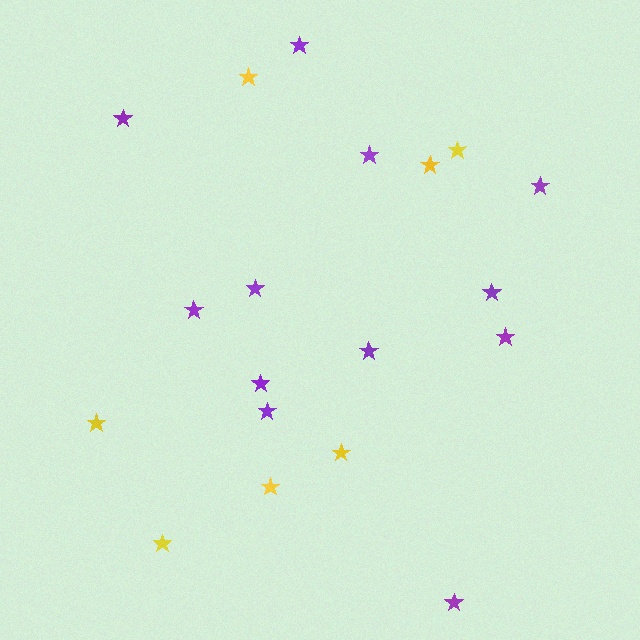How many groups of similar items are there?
There are 2 groups: one group of purple stars (12) and one group of yellow stars (7).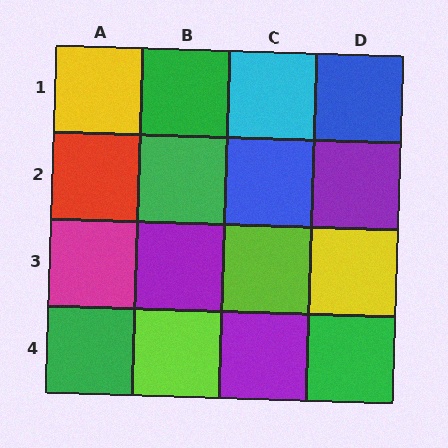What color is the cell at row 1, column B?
Green.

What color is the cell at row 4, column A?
Green.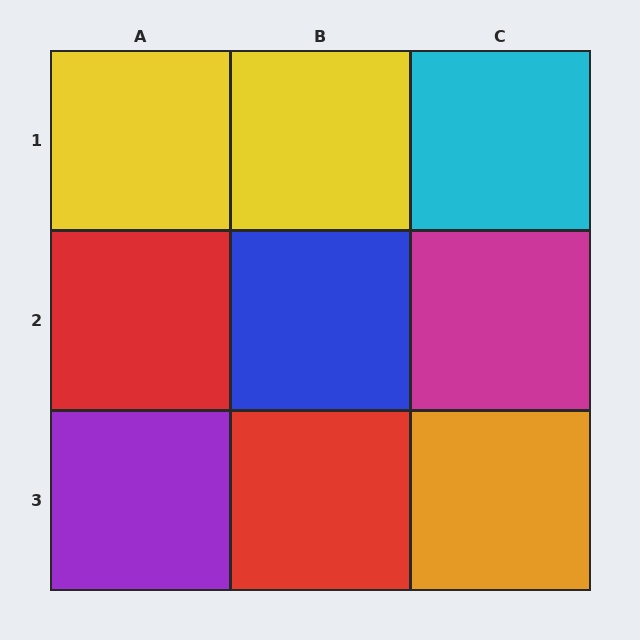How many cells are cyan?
1 cell is cyan.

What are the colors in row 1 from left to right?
Yellow, yellow, cyan.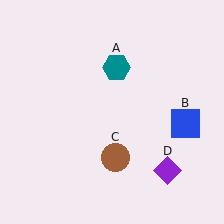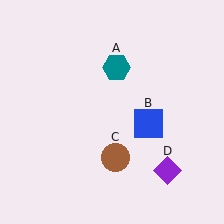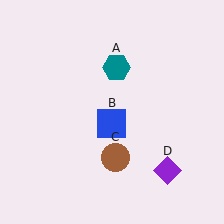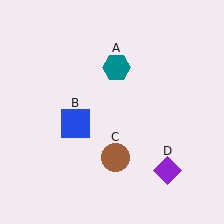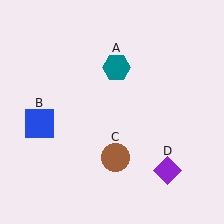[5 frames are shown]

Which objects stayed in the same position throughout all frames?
Teal hexagon (object A) and brown circle (object C) and purple diamond (object D) remained stationary.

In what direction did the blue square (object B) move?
The blue square (object B) moved left.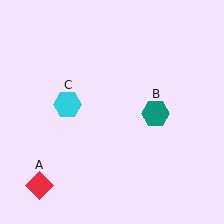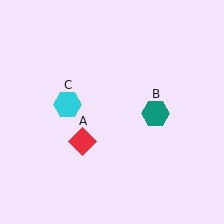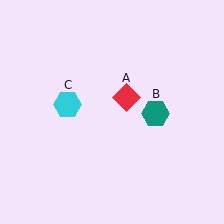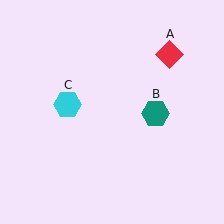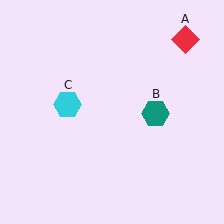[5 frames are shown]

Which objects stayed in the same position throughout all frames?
Teal hexagon (object B) and cyan hexagon (object C) remained stationary.